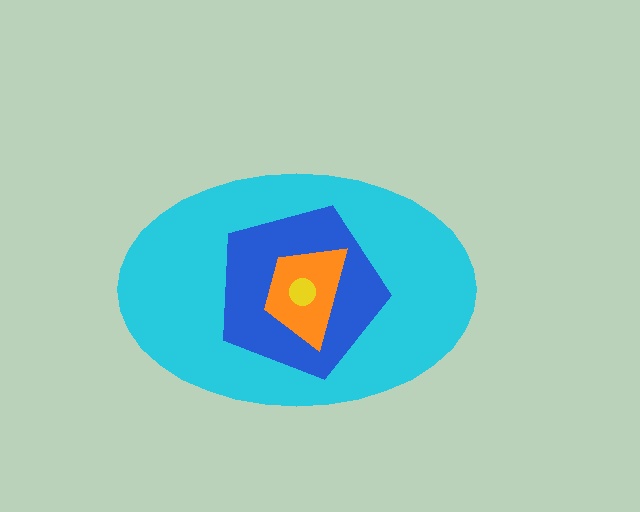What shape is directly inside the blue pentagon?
The orange trapezoid.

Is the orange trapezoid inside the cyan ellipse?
Yes.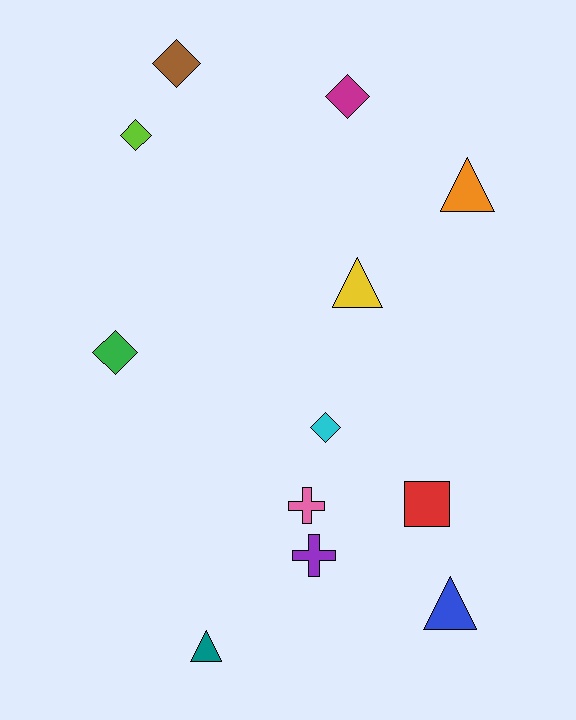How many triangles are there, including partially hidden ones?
There are 4 triangles.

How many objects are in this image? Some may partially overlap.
There are 12 objects.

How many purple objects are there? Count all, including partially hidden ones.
There is 1 purple object.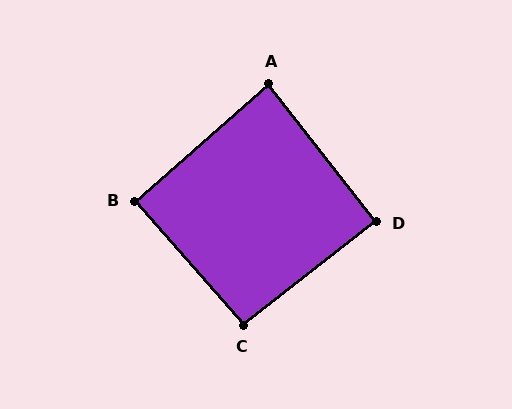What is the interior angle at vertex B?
Approximately 90 degrees (approximately right).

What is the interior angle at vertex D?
Approximately 90 degrees (approximately right).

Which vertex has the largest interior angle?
C, at approximately 93 degrees.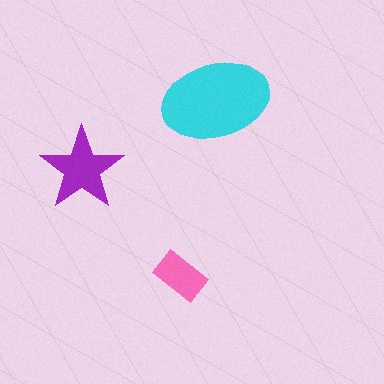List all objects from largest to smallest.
The cyan ellipse, the purple star, the pink rectangle.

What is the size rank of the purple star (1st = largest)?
2nd.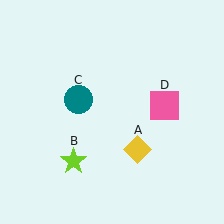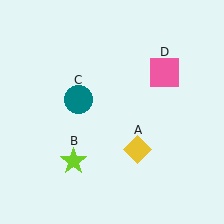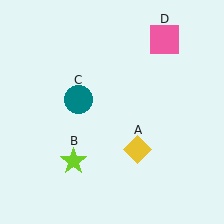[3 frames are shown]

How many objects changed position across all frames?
1 object changed position: pink square (object D).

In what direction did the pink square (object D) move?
The pink square (object D) moved up.